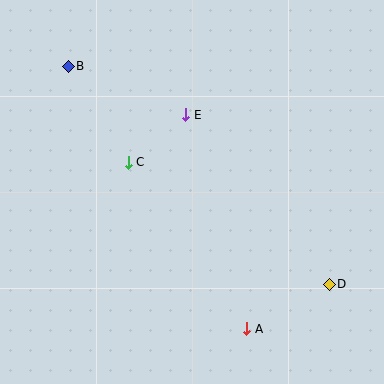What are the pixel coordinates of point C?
Point C is at (128, 162).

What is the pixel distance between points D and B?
The distance between D and B is 340 pixels.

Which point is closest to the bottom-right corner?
Point D is closest to the bottom-right corner.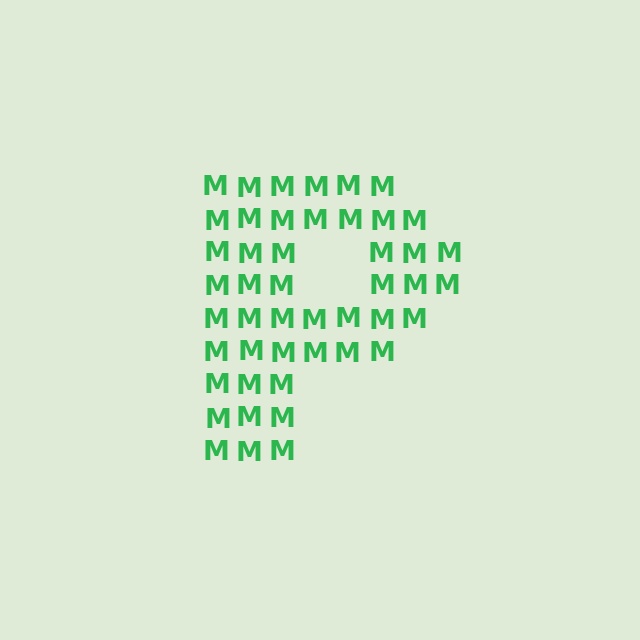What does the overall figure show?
The overall figure shows the letter P.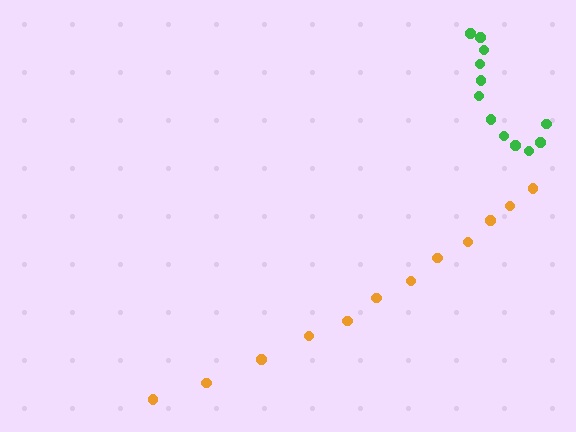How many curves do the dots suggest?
There are 2 distinct paths.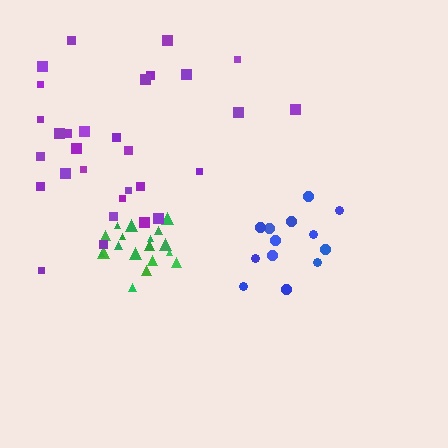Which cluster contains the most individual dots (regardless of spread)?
Purple (30).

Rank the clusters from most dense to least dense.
green, blue, purple.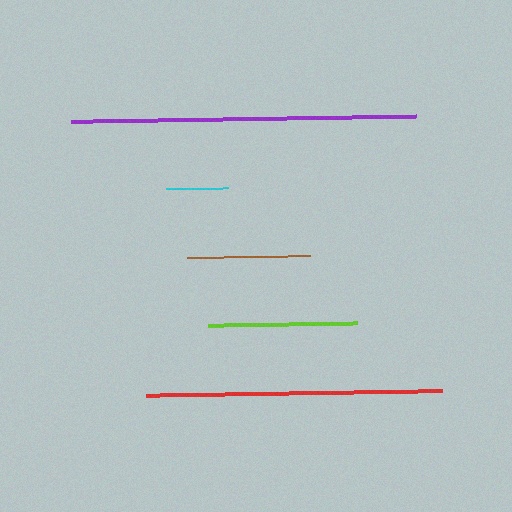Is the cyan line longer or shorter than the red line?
The red line is longer than the cyan line.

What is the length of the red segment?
The red segment is approximately 296 pixels long.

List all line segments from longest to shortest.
From longest to shortest: purple, red, lime, brown, cyan.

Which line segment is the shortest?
The cyan line is the shortest at approximately 63 pixels.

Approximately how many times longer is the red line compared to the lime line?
The red line is approximately 2.0 times the length of the lime line.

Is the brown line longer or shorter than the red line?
The red line is longer than the brown line.